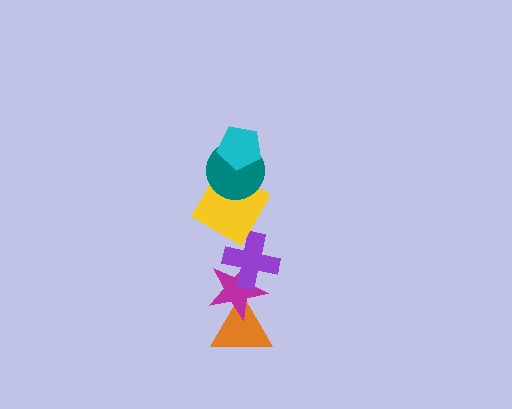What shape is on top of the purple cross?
The yellow square is on top of the purple cross.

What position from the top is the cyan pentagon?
The cyan pentagon is 1st from the top.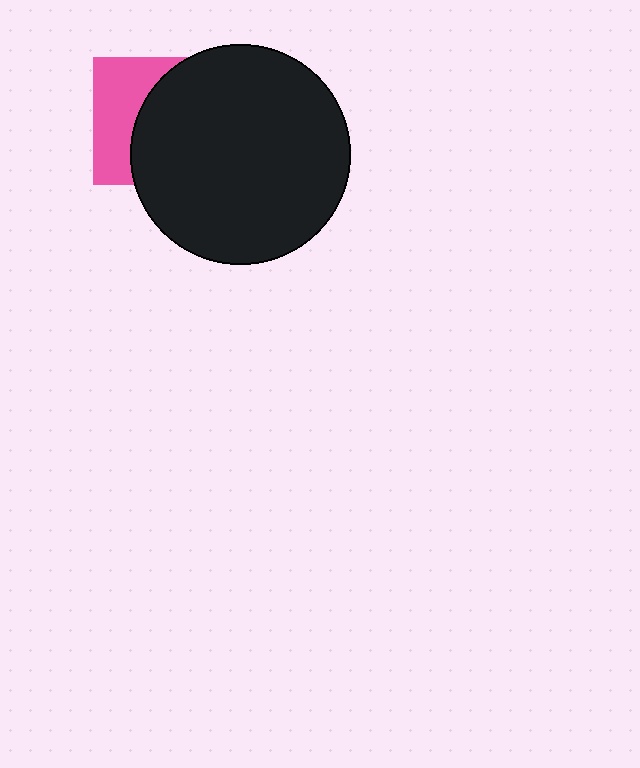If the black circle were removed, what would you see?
You would see the complete pink square.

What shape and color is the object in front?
The object in front is a black circle.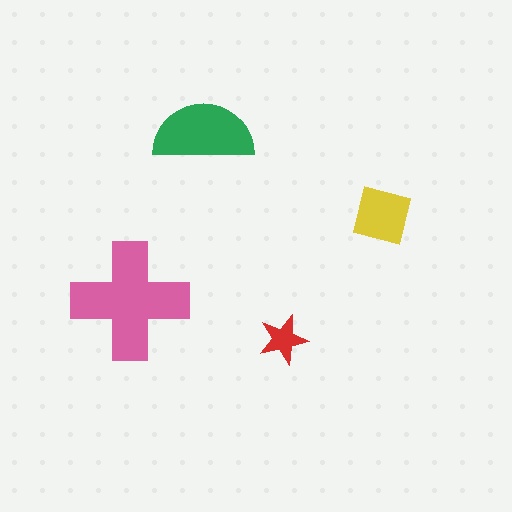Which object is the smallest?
The red star.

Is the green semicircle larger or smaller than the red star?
Larger.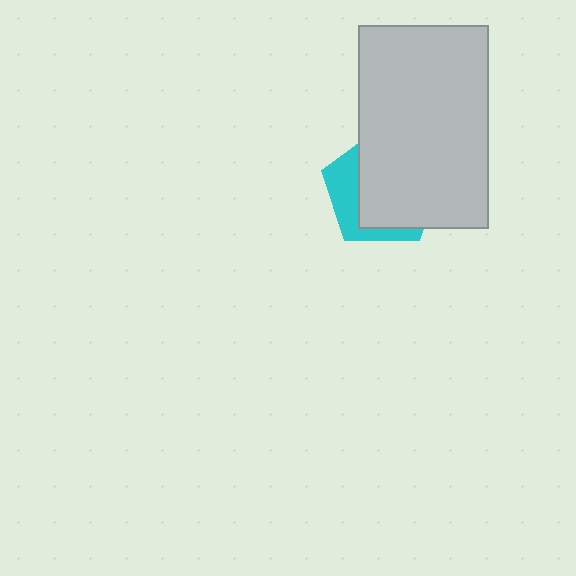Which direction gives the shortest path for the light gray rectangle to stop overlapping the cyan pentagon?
Moving right gives the shortest separation.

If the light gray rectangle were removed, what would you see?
You would see the complete cyan pentagon.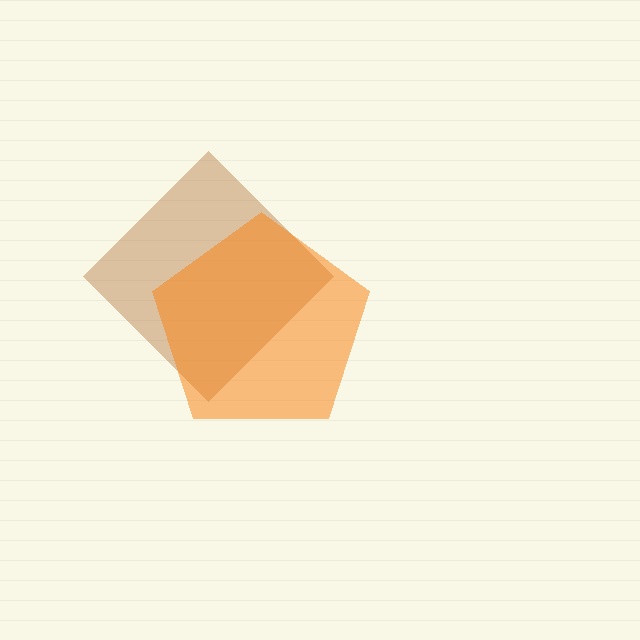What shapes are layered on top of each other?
The layered shapes are: a brown diamond, an orange pentagon.